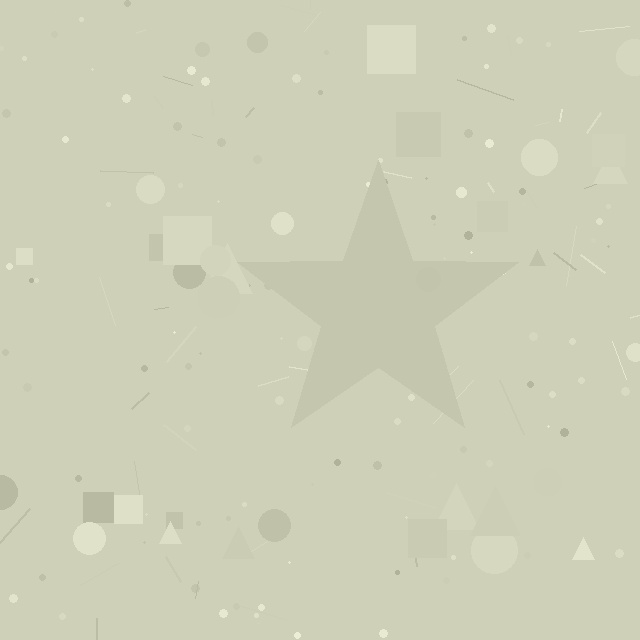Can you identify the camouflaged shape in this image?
The camouflaged shape is a star.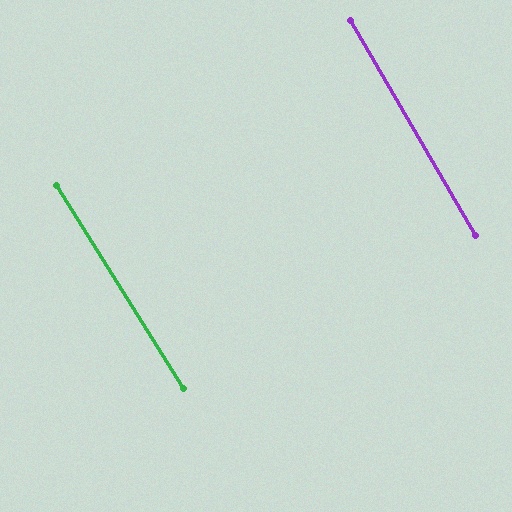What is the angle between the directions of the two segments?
Approximately 2 degrees.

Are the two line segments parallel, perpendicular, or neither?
Parallel — their directions differ by only 1.8°.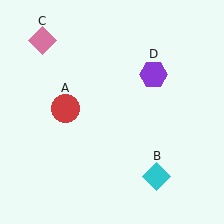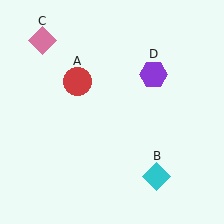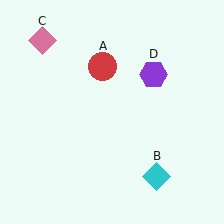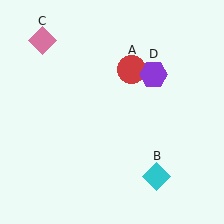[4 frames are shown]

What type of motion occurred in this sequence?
The red circle (object A) rotated clockwise around the center of the scene.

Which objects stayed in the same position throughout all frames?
Cyan diamond (object B) and pink diamond (object C) and purple hexagon (object D) remained stationary.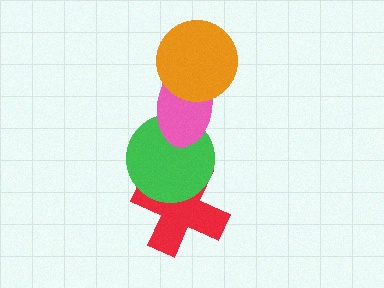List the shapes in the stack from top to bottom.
From top to bottom: the orange circle, the pink ellipse, the green circle, the red cross.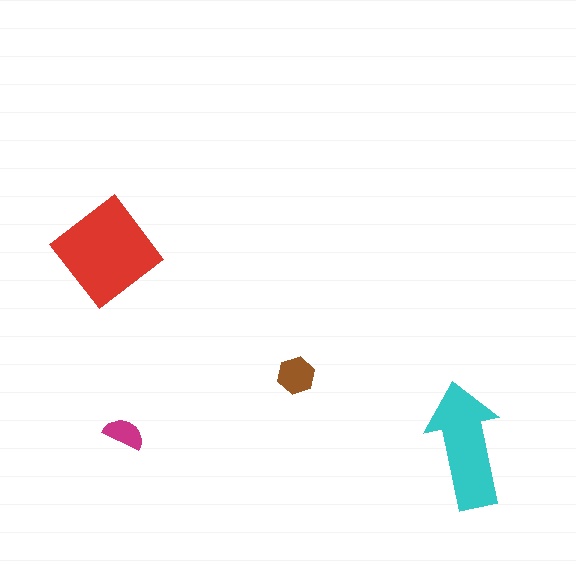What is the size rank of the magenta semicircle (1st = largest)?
4th.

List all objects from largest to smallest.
The red diamond, the cyan arrow, the brown hexagon, the magenta semicircle.